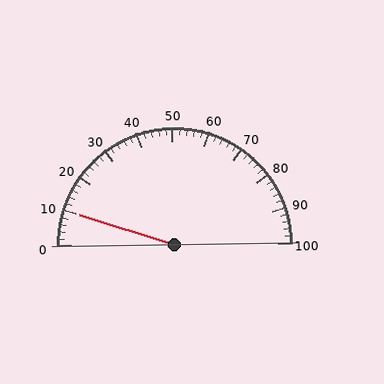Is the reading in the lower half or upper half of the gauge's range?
The reading is in the lower half of the range (0 to 100).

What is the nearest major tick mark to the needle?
The nearest major tick mark is 10.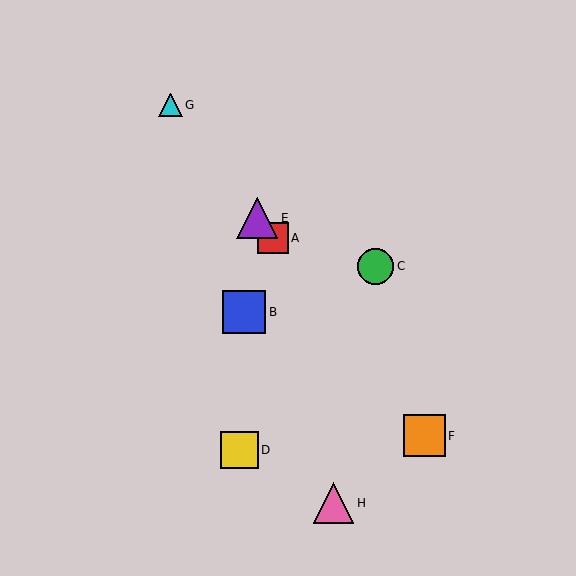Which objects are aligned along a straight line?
Objects A, E, F, G are aligned along a straight line.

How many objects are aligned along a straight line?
4 objects (A, E, F, G) are aligned along a straight line.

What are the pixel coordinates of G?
Object G is at (171, 105).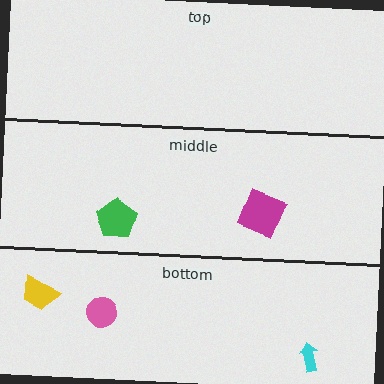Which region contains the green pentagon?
The middle region.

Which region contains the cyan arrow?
The bottom region.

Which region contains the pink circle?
The bottom region.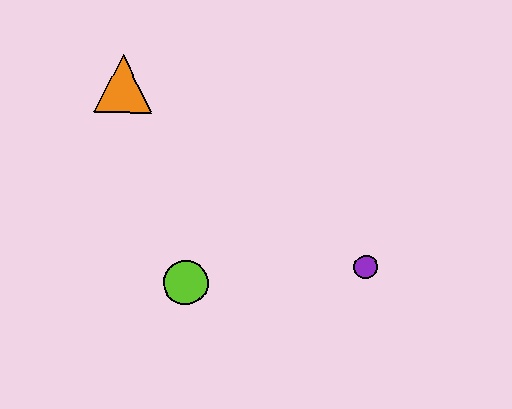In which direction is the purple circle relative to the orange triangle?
The purple circle is to the right of the orange triangle.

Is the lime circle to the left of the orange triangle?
No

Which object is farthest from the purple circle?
The orange triangle is farthest from the purple circle.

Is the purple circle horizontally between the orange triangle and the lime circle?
No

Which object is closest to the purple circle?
The lime circle is closest to the purple circle.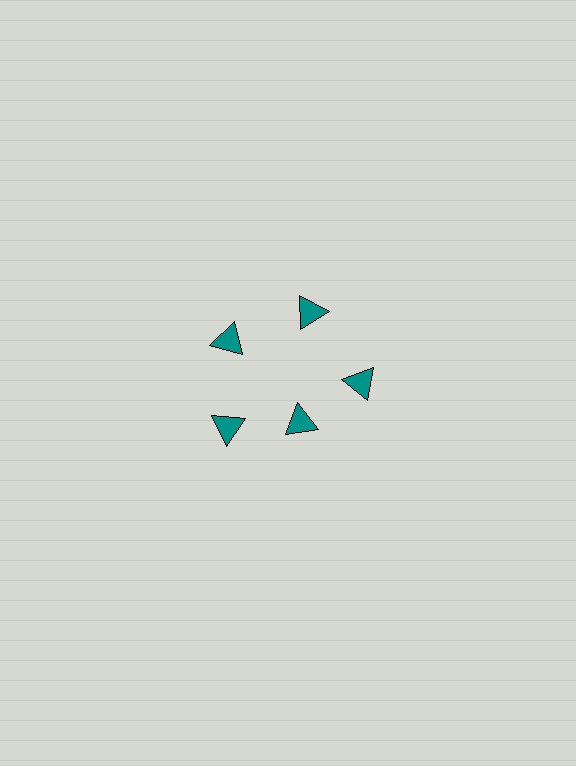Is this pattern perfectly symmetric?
No. The 5 teal triangles are arranged in a ring, but one element near the 5 o'clock position is pulled inward toward the center, breaking the 5-fold rotational symmetry.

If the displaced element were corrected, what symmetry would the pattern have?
It would have 5-fold rotational symmetry — the pattern would map onto itself every 72 degrees.